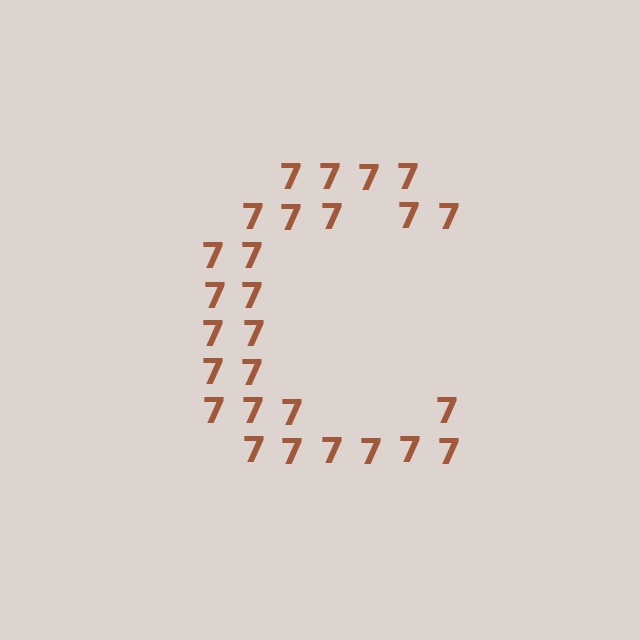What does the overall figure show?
The overall figure shows the letter C.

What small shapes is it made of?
It is made of small digit 7's.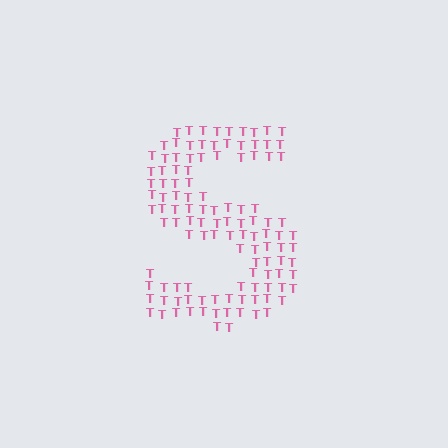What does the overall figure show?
The overall figure shows the letter S.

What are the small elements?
The small elements are letter T's.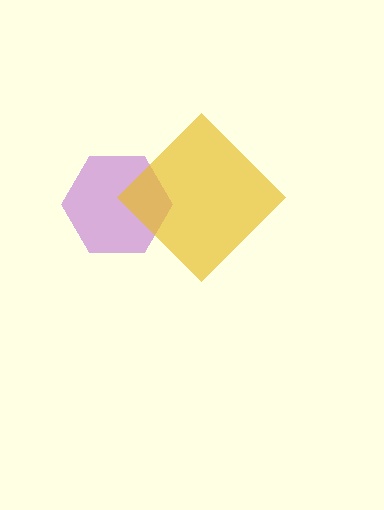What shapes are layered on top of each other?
The layered shapes are: a purple hexagon, a yellow diamond.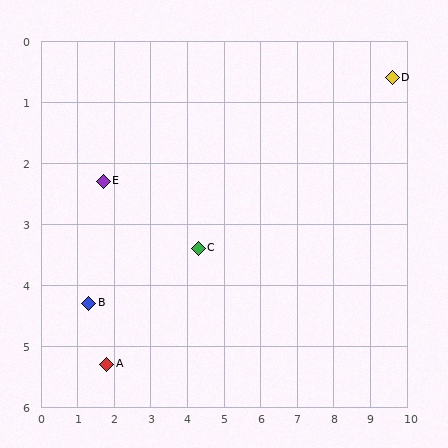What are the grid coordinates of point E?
Point E is at approximately (1.7, 2.3).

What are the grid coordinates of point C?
Point C is at approximately (4.3, 3.4).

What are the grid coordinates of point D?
Point D is at approximately (9.6, 0.6).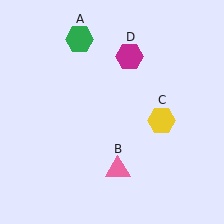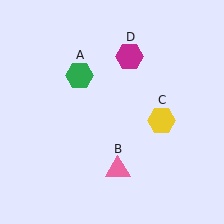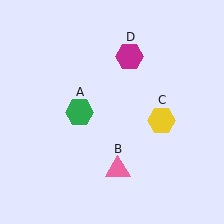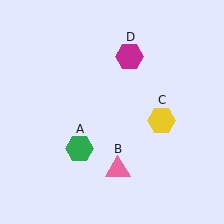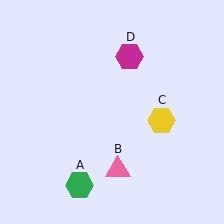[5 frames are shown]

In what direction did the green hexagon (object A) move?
The green hexagon (object A) moved down.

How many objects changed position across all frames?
1 object changed position: green hexagon (object A).